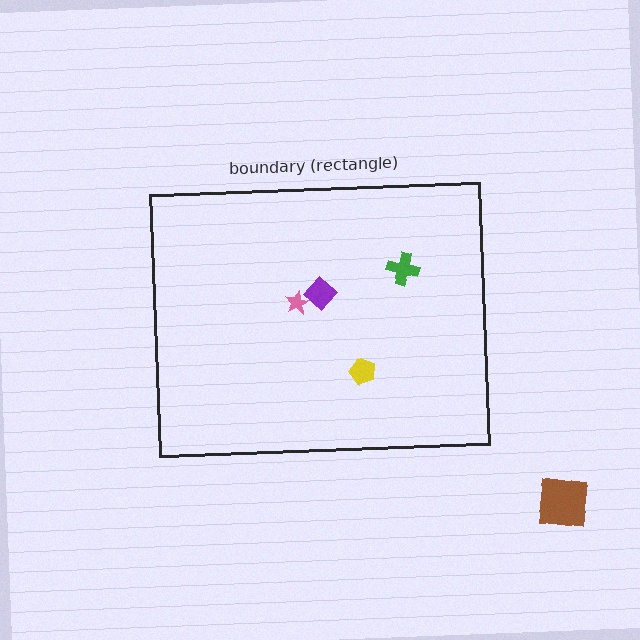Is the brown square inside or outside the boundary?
Outside.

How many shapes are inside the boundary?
4 inside, 1 outside.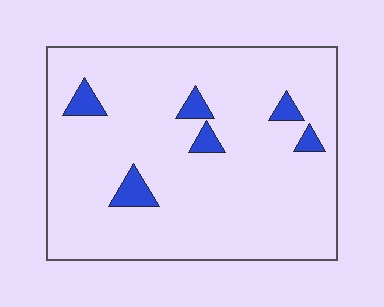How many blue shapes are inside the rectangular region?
6.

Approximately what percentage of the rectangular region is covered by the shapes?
Approximately 5%.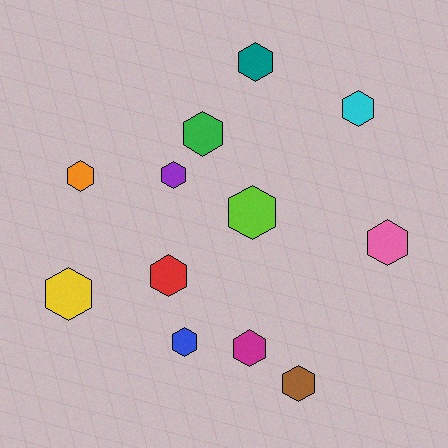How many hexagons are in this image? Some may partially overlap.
There are 12 hexagons.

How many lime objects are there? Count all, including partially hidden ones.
There is 1 lime object.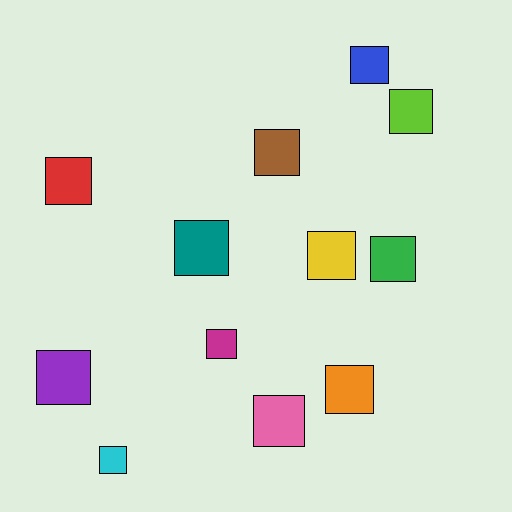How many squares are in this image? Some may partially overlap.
There are 12 squares.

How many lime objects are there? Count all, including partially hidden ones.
There is 1 lime object.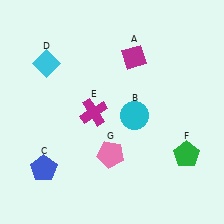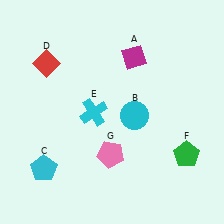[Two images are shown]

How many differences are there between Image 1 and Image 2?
There are 3 differences between the two images.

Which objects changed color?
C changed from blue to cyan. D changed from cyan to red. E changed from magenta to cyan.